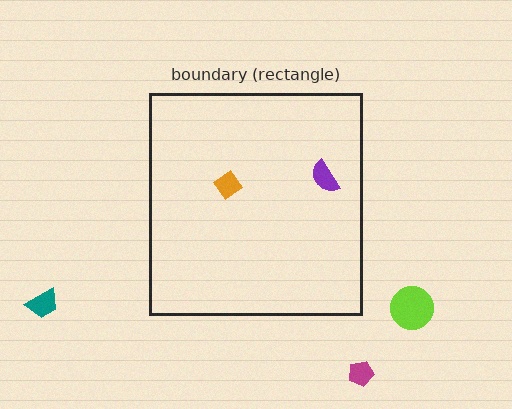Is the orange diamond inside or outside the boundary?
Inside.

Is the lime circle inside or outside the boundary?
Outside.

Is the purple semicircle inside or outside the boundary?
Inside.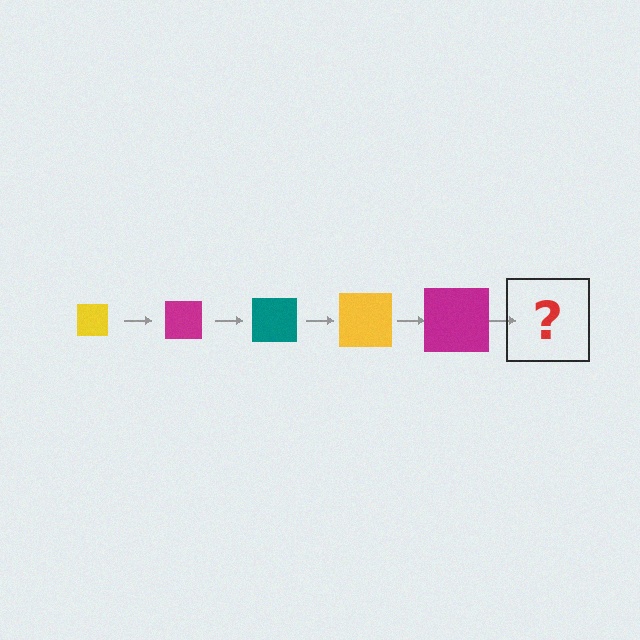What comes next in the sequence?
The next element should be a teal square, larger than the previous one.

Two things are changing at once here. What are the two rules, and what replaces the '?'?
The two rules are that the square grows larger each step and the color cycles through yellow, magenta, and teal. The '?' should be a teal square, larger than the previous one.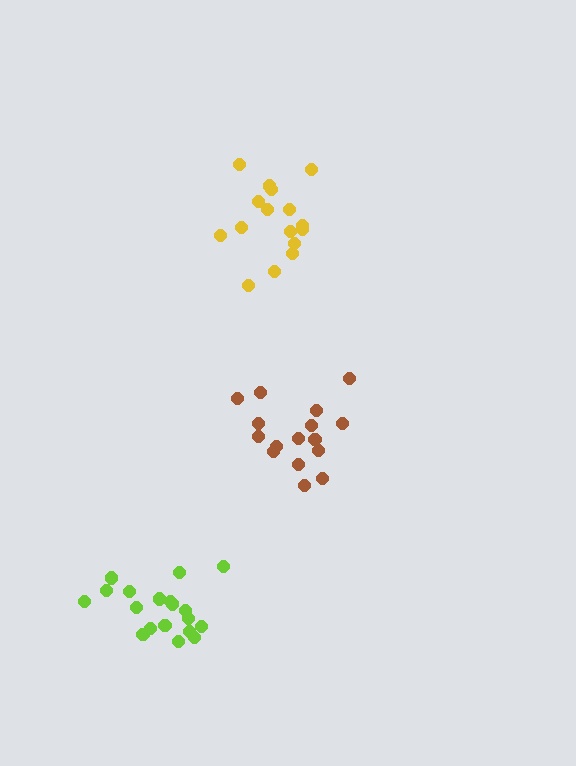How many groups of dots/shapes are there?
There are 3 groups.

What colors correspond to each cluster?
The clusters are colored: brown, yellow, lime.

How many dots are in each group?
Group 1: 16 dots, Group 2: 16 dots, Group 3: 19 dots (51 total).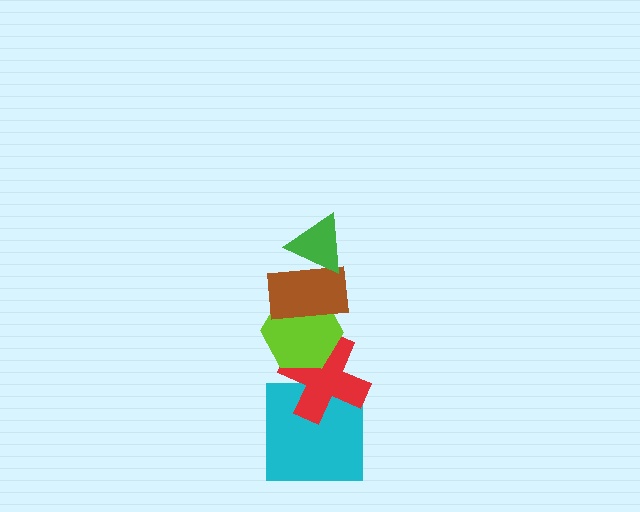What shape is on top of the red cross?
The lime hexagon is on top of the red cross.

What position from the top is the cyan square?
The cyan square is 5th from the top.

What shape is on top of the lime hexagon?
The brown rectangle is on top of the lime hexagon.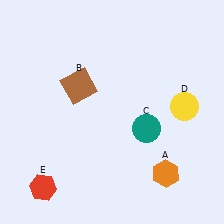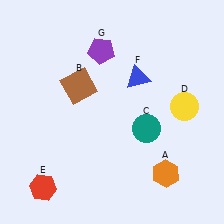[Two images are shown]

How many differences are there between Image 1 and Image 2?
There are 2 differences between the two images.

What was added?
A blue triangle (F), a purple pentagon (G) were added in Image 2.